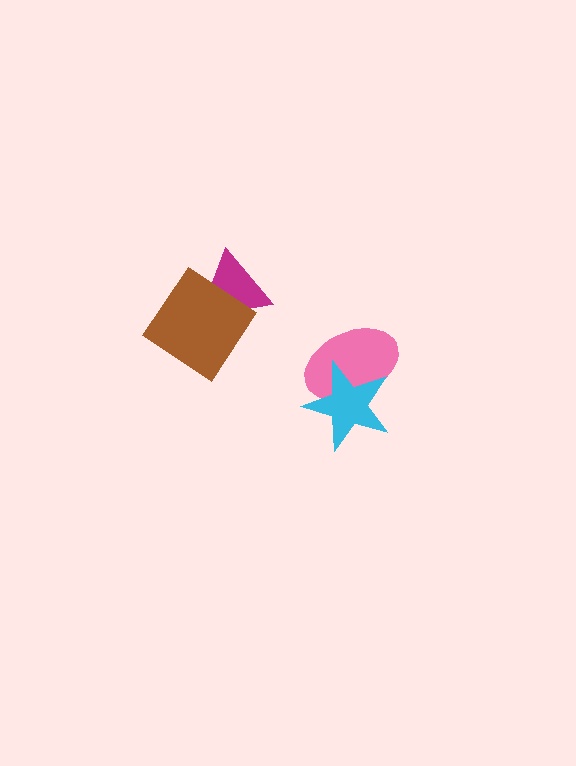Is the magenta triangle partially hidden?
Yes, it is partially covered by another shape.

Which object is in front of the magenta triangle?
The brown diamond is in front of the magenta triangle.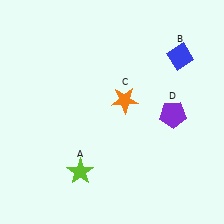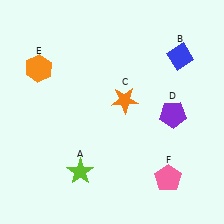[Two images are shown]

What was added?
An orange hexagon (E), a pink pentagon (F) were added in Image 2.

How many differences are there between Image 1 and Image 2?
There are 2 differences between the two images.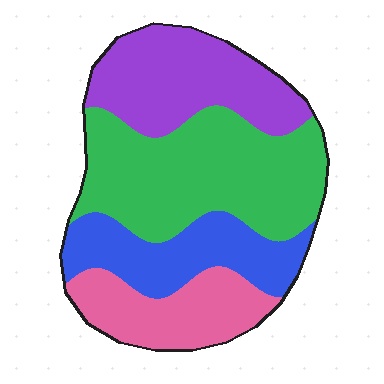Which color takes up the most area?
Green, at roughly 40%.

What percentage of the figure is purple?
Purple covers around 25% of the figure.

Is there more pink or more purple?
Purple.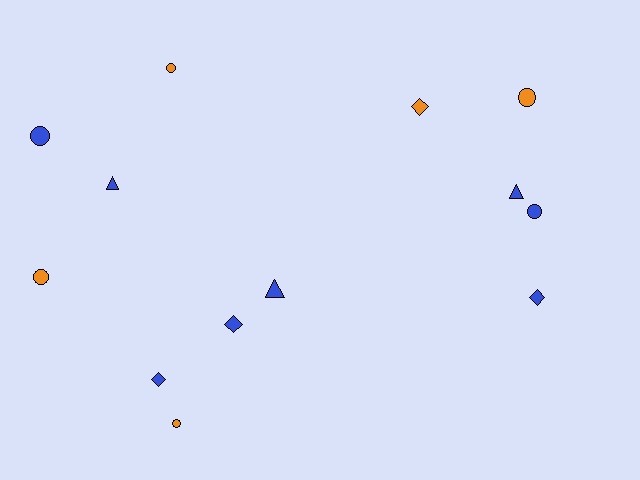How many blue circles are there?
There are 2 blue circles.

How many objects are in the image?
There are 13 objects.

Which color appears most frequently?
Blue, with 8 objects.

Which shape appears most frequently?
Circle, with 6 objects.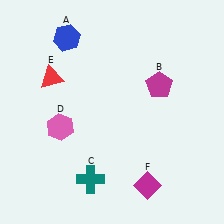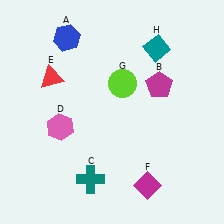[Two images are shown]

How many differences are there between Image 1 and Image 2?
There are 2 differences between the two images.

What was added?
A lime circle (G), a teal diamond (H) were added in Image 2.